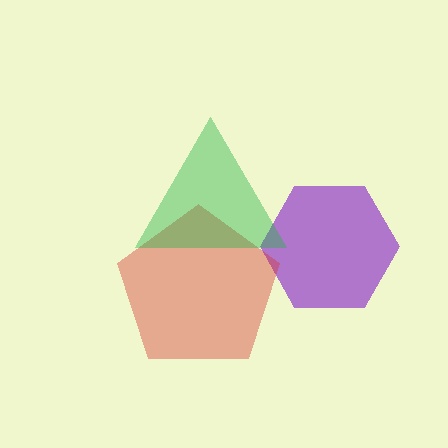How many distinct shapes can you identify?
There are 3 distinct shapes: a purple hexagon, a red pentagon, a green triangle.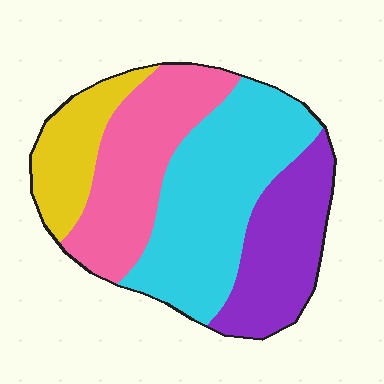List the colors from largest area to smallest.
From largest to smallest: cyan, pink, purple, yellow.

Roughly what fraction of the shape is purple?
Purple takes up between a sixth and a third of the shape.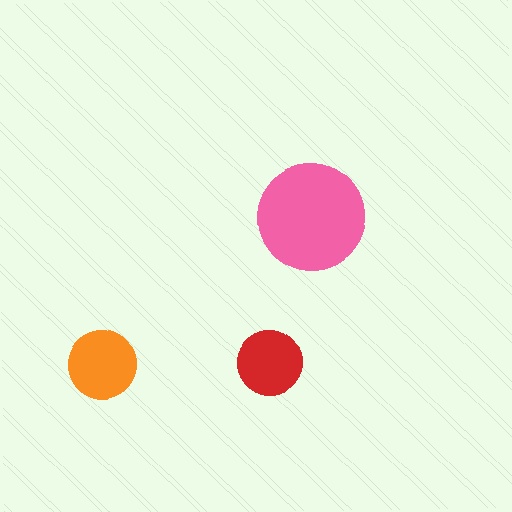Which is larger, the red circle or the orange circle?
The orange one.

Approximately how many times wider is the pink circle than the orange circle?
About 1.5 times wider.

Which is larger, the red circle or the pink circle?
The pink one.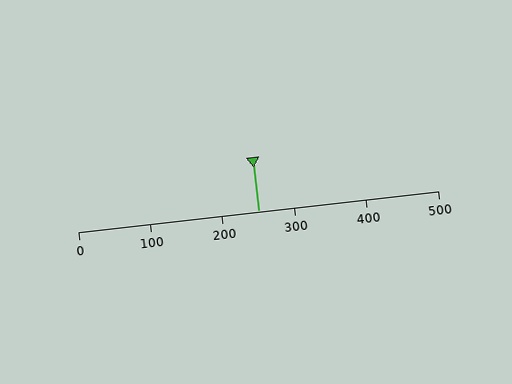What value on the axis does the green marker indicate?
The marker indicates approximately 250.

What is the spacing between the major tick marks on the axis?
The major ticks are spaced 100 apart.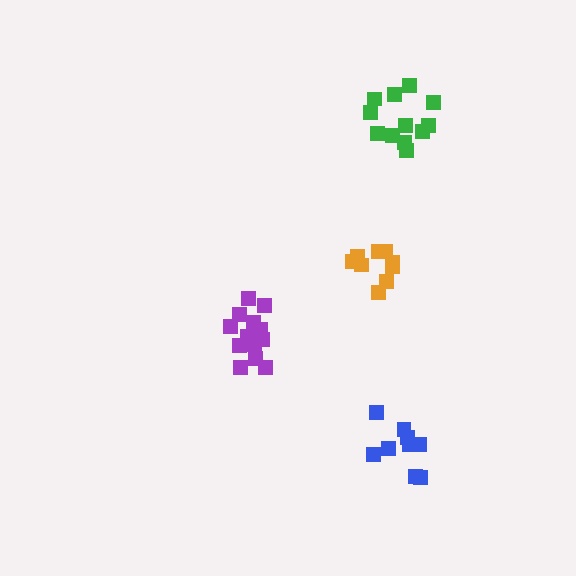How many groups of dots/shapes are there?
There are 4 groups.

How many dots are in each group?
Group 1: 14 dots, Group 2: 12 dots, Group 3: 9 dots, Group 4: 9 dots (44 total).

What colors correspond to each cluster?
The clusters are colored: purple, green, blue, orange.